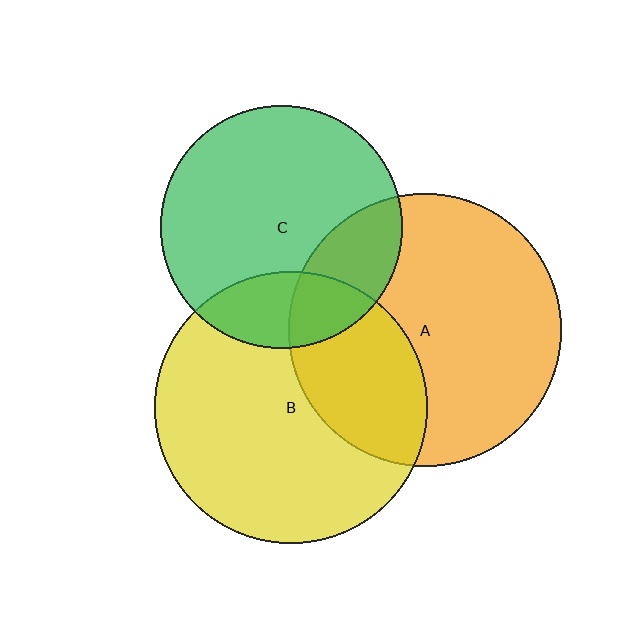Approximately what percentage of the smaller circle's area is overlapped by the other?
Approximately 25%.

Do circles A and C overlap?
Yes.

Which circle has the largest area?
Circle A (orange).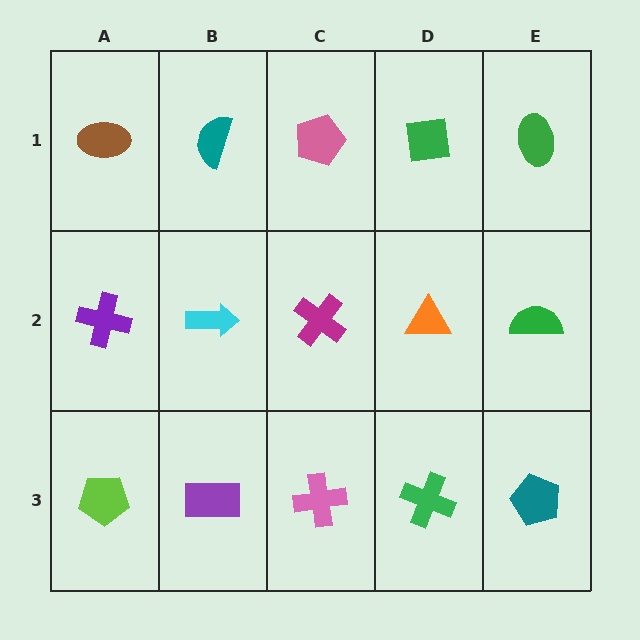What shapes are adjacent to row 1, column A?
A purple cross (row 2, column A), a teal semicircle (row 1, column B).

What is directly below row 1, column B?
A cyan arrow.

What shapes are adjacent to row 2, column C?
A pink pentagon (row 1, column C), a pink cross (row 3, column C), a cyan arrow (row 2, column B), an orange triangle (row 2, column D).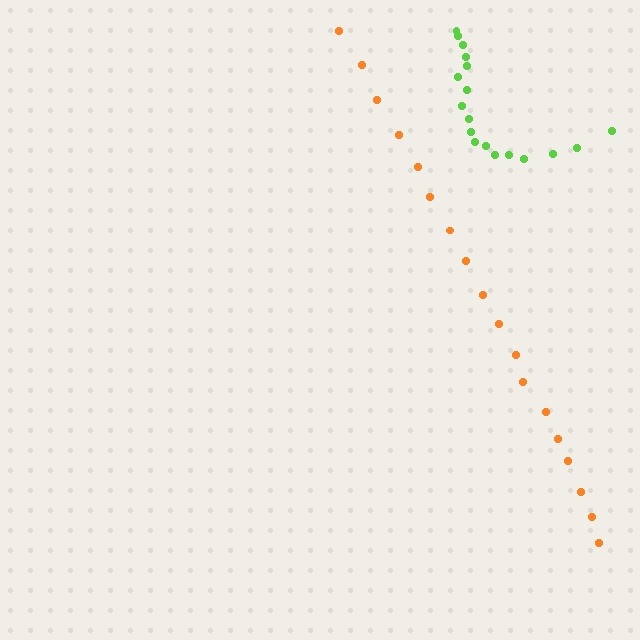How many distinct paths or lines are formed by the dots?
There are 2 distinct paths.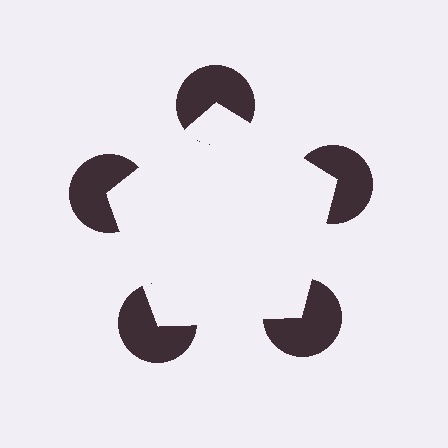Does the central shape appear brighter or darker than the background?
It typically appears slightly brighter than the background, even though no actual brightness change is drawn.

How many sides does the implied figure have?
5 sides.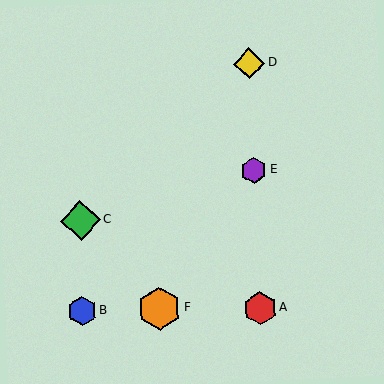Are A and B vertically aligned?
No, A is at x≈260 and B is at x≈82.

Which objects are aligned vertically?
Objects A, D, E are aligned vertically.